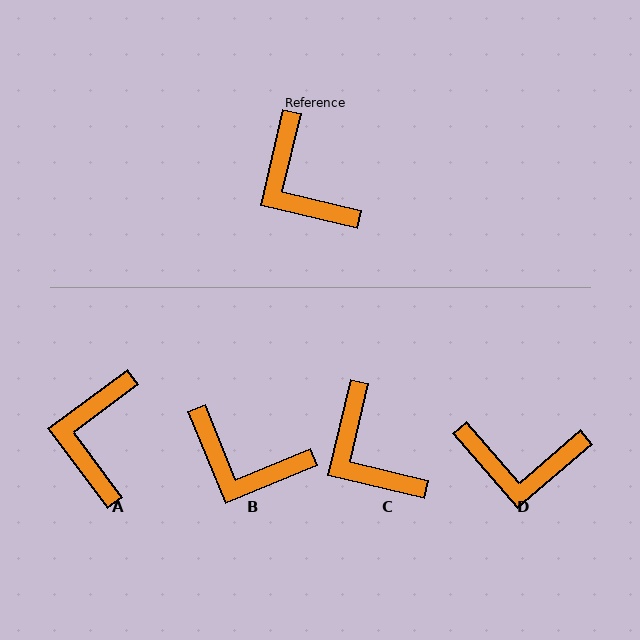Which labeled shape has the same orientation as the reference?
C.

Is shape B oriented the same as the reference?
No, it is off by about 36 degrees.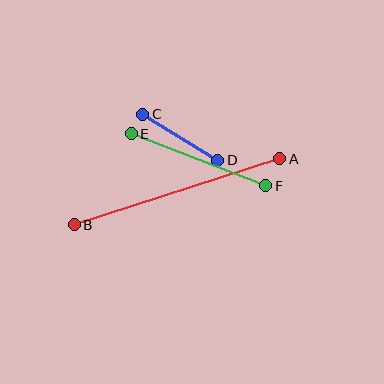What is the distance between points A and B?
The distance is approximately 216 pixels.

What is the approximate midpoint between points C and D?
The midpoint is at approximately (180, 137) pixels.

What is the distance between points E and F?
The distance is approximately 144 pixels.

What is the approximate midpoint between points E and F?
The midpoint is at approximately (199, 160) pixels.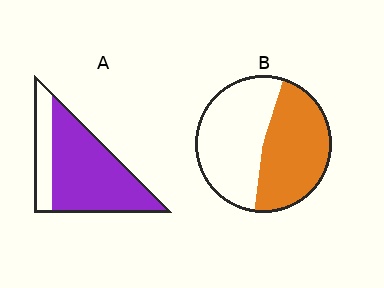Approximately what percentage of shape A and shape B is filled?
A is approximately 75% and B is approximately 50%.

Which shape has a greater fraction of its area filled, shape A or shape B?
Shape A.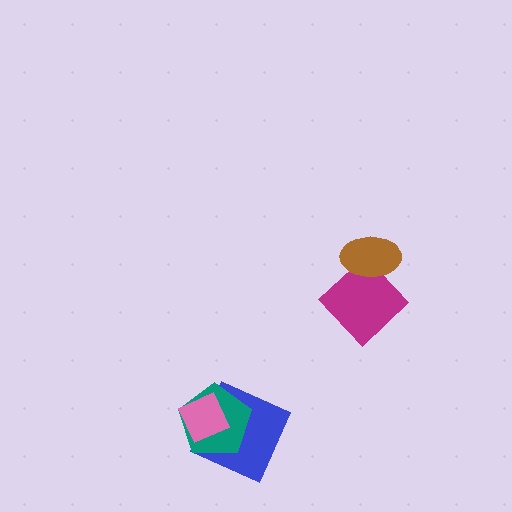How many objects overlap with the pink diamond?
2 objects overlap with the pink diamond.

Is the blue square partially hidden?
Yes, it is partially covered by another shape.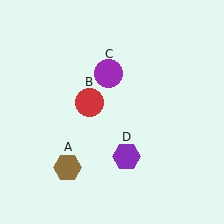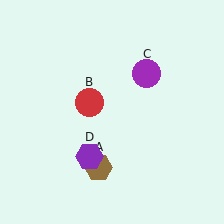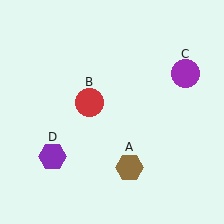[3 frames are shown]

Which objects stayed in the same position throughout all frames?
Red circle (object B) remained stationary.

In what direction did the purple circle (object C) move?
The purple circle (object C) moved right.